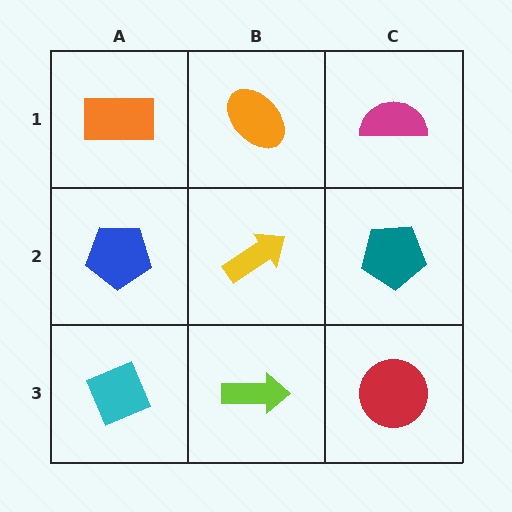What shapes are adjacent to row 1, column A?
A blue pentagon (row 2, column A), an orange ellipse (row 1, column B).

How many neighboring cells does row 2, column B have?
4.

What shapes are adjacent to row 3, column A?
A blue pentagon (row 2, column A), a lime arrow (row 3, column B).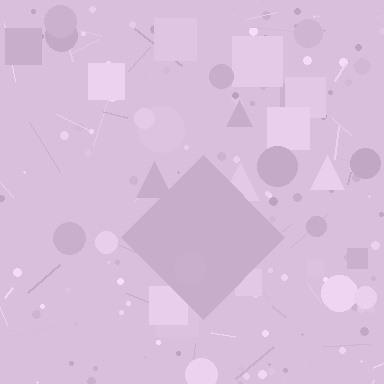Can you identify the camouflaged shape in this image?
The camouflaged shape is a diamond.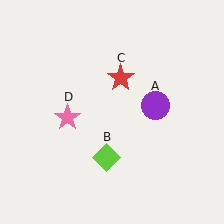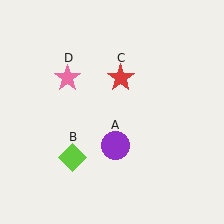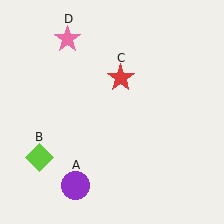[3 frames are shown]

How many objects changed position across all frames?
3 objects changed position: purple circle (object A), lime diamond (object B), pink star (object D).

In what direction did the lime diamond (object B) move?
The lime diamond (object B) moved left.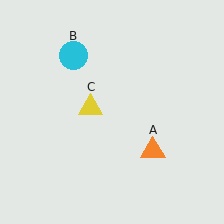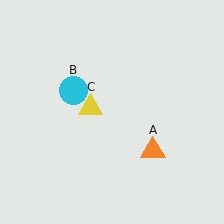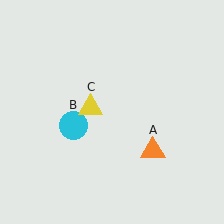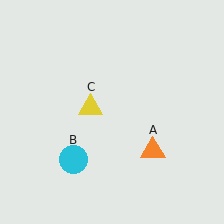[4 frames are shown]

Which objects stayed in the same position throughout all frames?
Orange triangle (object A) and yellow triangle (object C) remained stationary.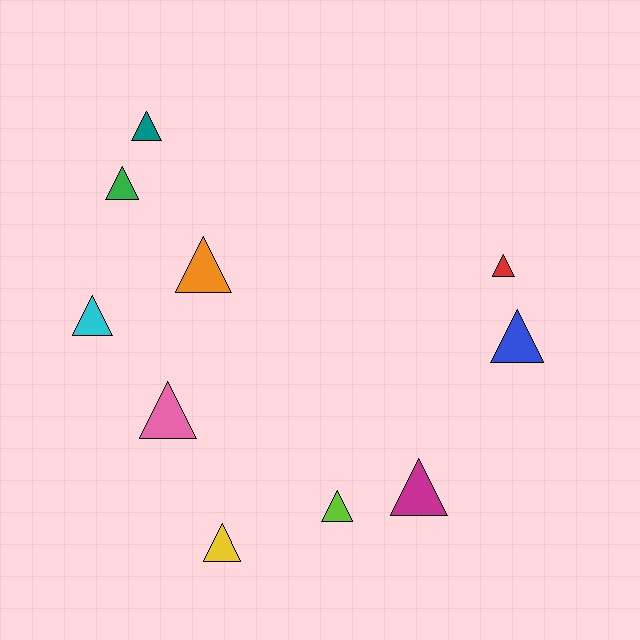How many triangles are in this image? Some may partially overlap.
There are 10 triangles.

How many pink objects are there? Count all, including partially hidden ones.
There is 1 pink object.